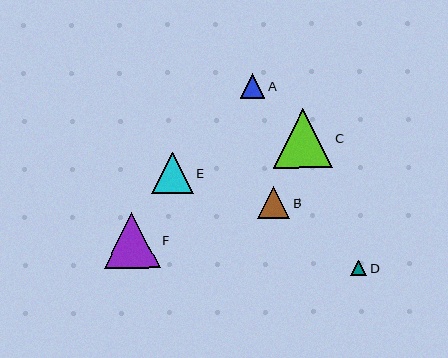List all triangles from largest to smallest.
From largest to smallest: C, F, E, B, A, D.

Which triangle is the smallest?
Triangle D is the smallest with a size of approximately 16 pixels.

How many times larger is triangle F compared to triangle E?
Triangle F is approximately 1.3 times the size of triangle E.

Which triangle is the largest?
Triangle C is the largest with a size of approximately 59 pixels.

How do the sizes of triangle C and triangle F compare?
Triangle C and triangle F are approximately the same size.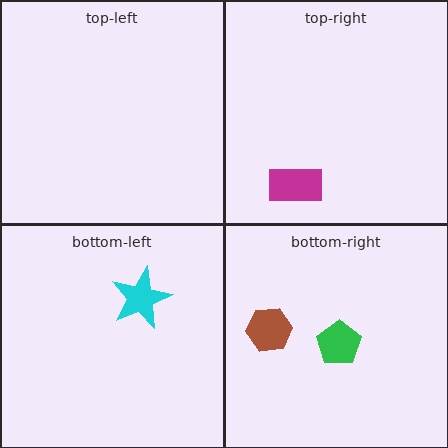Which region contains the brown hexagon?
The bottom-right region.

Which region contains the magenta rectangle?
The top-right region.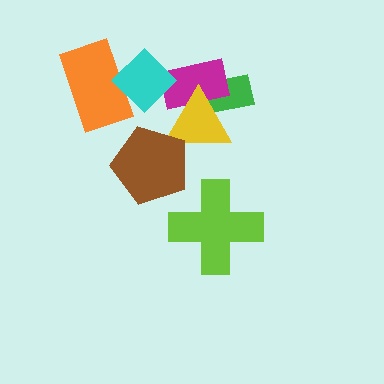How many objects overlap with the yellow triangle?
3 objects overlap with the yellow triangle.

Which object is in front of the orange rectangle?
The cyan diamond is in front of the orange rectangle.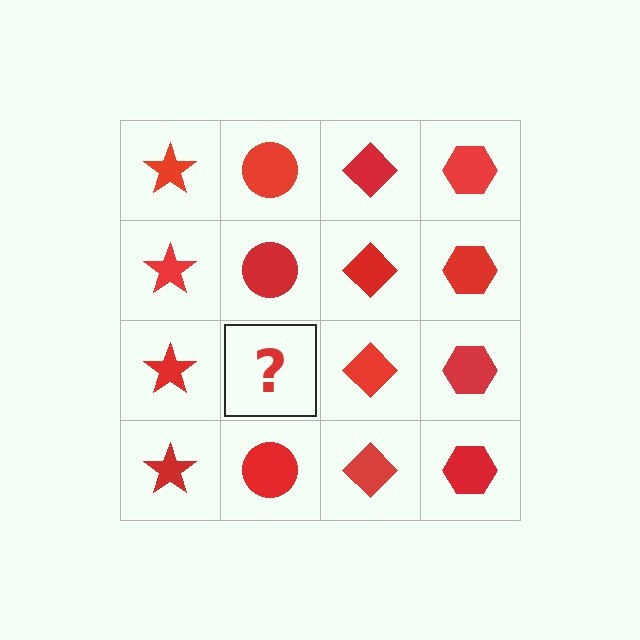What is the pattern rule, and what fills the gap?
The rule is that each column has a consistent shape. The gap should be filled with a red circle.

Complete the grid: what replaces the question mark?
The question mark should be replaced with a red circle.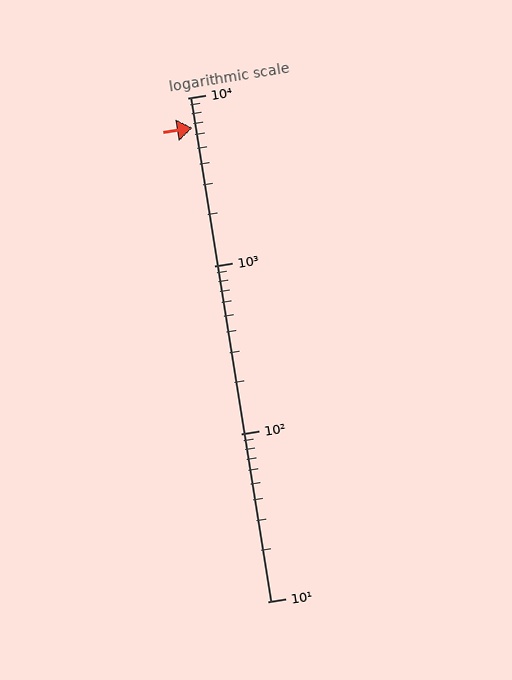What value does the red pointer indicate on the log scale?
The pointer indicates approximately 6600.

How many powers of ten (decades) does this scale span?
The scale spans 3 decades, from 10 to 10000.